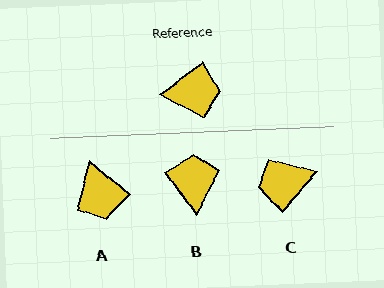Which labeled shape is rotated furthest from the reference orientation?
C, about 168 degrees away.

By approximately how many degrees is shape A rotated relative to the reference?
Approximately 76 degrees clockwise.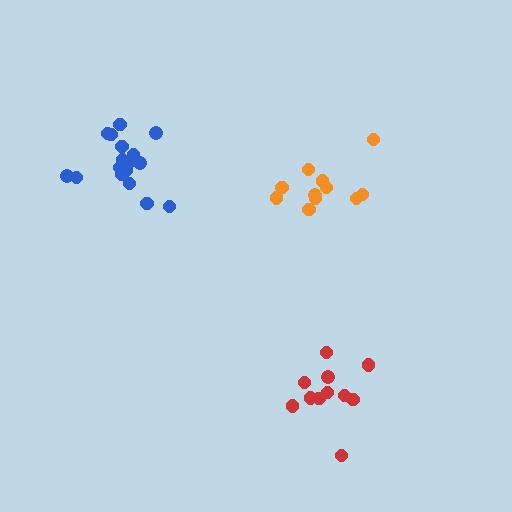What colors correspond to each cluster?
The clusters are colored: red, blue, orange.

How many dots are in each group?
Group 1: 11 dots, Group 2: 17 dots, Group 3: 11 dots (39 total).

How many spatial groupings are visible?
There are 3 spatial groupings.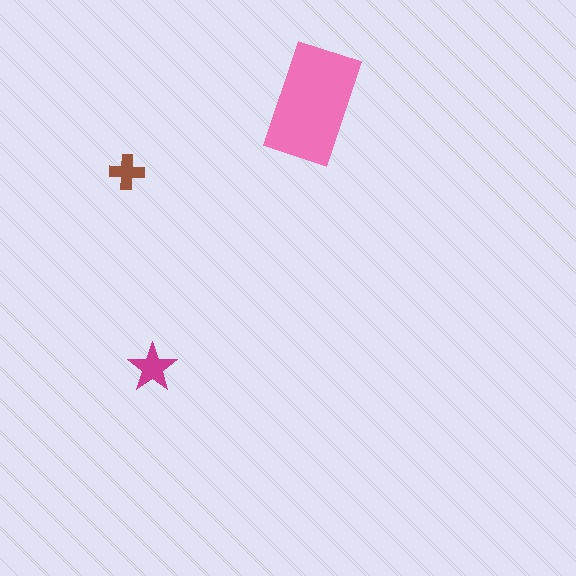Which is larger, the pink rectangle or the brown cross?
The pink rectangle.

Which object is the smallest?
The brown cross.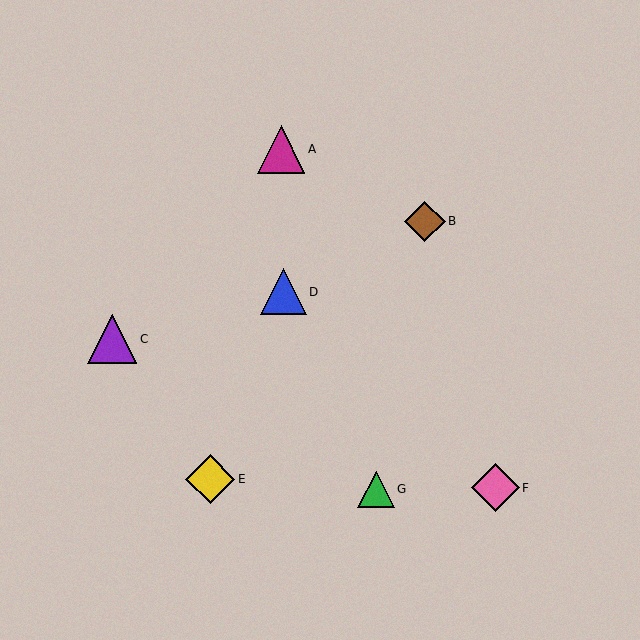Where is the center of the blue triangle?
The center of the blue triangle is at (284, 292).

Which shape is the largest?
The purple triangle (labeled C) is the largest.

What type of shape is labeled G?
Shape G is a green triangle.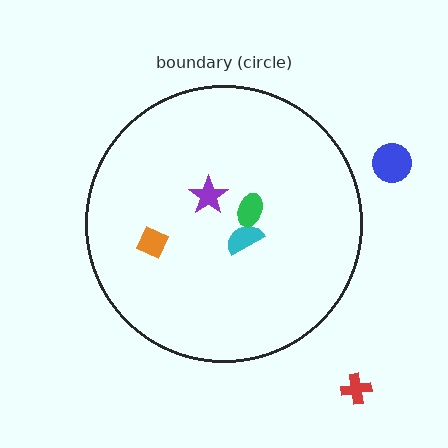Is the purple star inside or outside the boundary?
Inside.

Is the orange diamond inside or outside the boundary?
Inside.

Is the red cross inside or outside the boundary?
Outside.